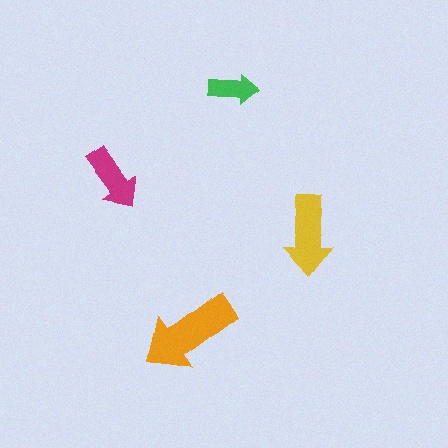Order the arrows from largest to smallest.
the orange one, the yellow one, the magenta one, the green one.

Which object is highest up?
The green arrow is topmost.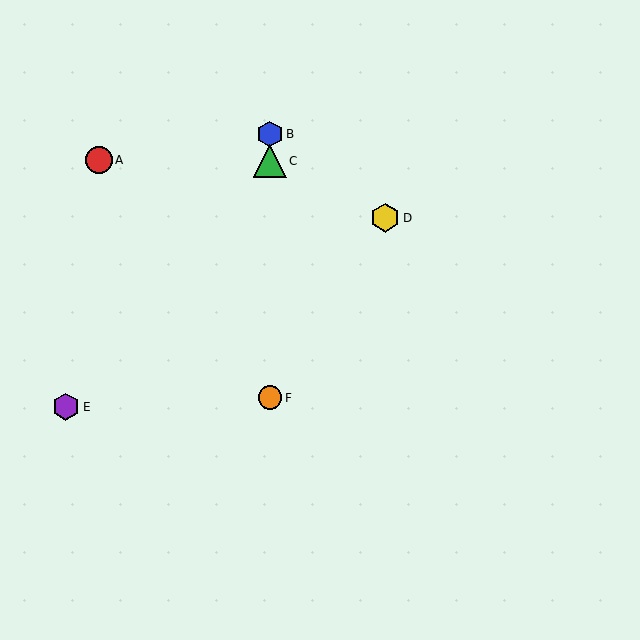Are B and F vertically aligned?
Yes, both are at x≈270.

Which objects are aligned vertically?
Objects B, C, F are aligned vertically.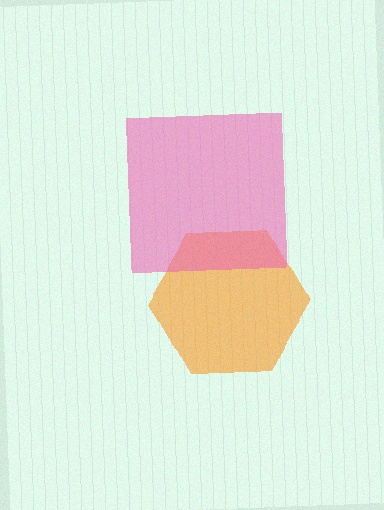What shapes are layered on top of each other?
The layered shapes are: an orange hexagon, a pink square.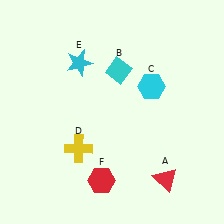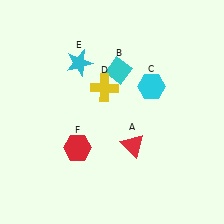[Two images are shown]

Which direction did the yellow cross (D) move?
The yellow cross (D) moved up.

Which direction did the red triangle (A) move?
The red triangle (A) moved up.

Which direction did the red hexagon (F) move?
The red hexagon (F) moved up.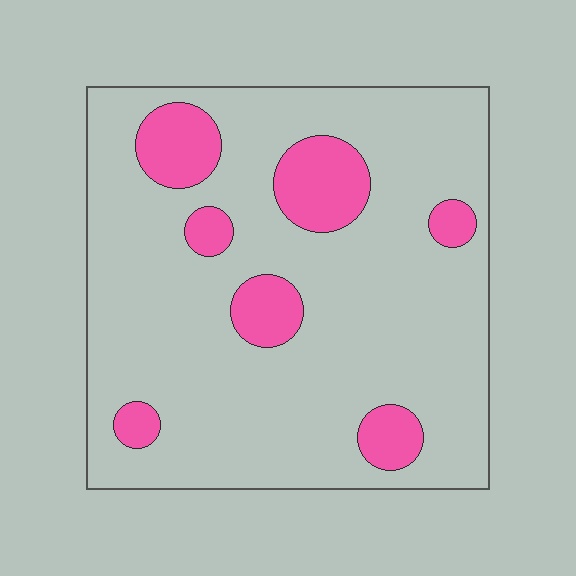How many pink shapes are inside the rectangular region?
7.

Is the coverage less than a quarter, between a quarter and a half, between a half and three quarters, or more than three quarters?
Less than a quarter.